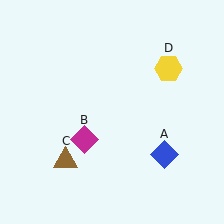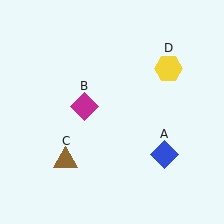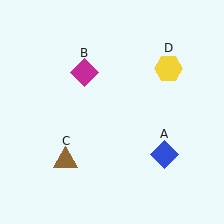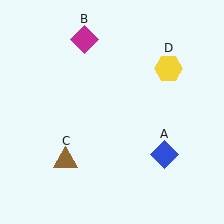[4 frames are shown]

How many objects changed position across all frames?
1 object changed position: magenta diamond (object B).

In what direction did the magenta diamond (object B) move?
The magenta diamond (object B) moved up.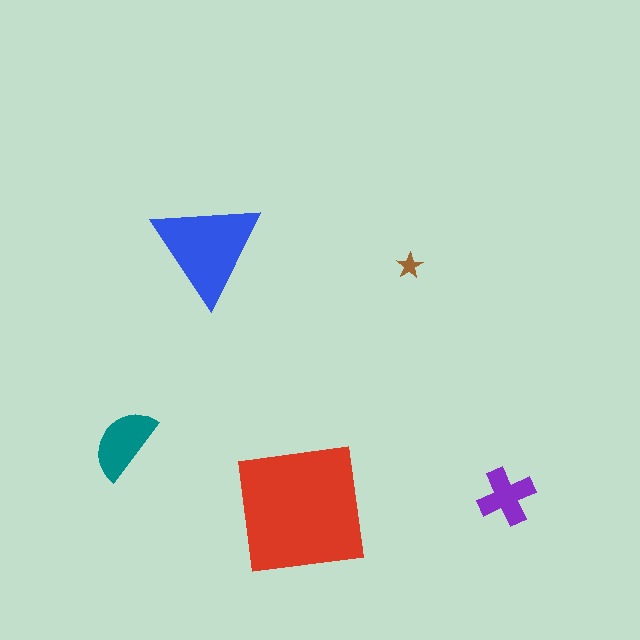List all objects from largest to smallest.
The red square, the blue triangle, the teal semicircle, the purple cross, the brown star.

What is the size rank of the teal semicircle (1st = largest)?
3rd.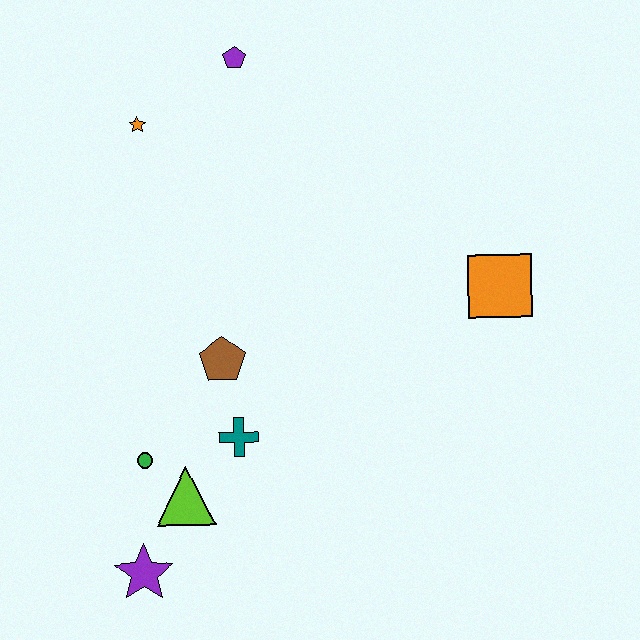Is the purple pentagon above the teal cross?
Yes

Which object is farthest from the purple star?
The purple pentagon is farthest from the purple star.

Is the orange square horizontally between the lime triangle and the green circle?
No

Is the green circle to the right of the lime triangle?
No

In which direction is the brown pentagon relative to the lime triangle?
The brown pentagon is above the lime triangle.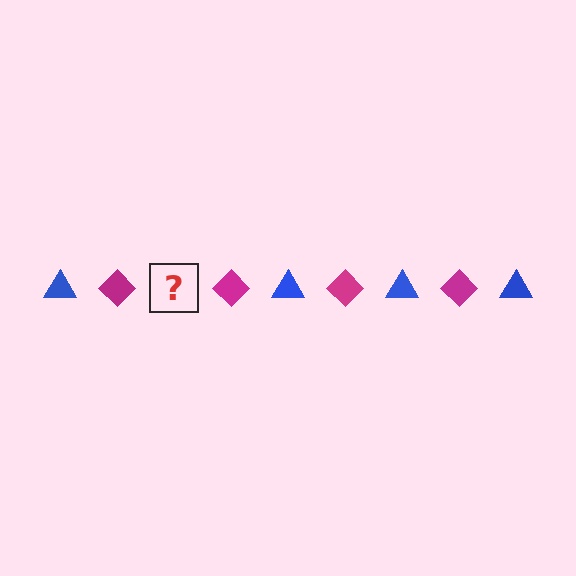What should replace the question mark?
The question mark should be replaced with a blue triangle.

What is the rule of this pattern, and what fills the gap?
The rule is that the pattern alternates between blue triangle and magenta diamond. The gap should be filled with a blue triangle.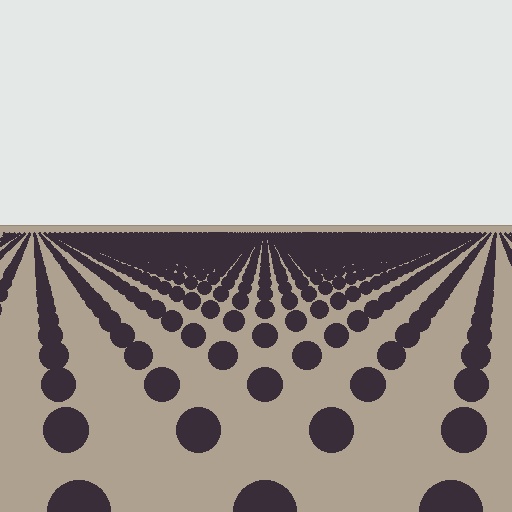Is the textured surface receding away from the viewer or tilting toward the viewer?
The surface is receding away from the viewer. Texture elements get smaller and denser toward the top.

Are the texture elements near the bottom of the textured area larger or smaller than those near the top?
Larger. Near the bottom, elements are closer to the viewer and appear at a bigger on-screen size.